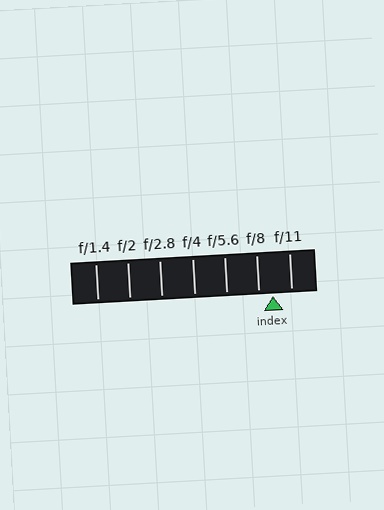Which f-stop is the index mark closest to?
The index mark is closest to f/8.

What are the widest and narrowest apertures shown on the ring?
The widest aperture shown is f/1.4 and the narrowest is f/11.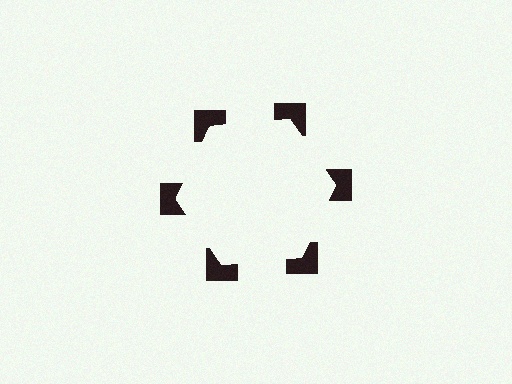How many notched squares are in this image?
There are 6 — one at each vertex of the illusory hexagon.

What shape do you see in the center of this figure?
An illusory hexagon — its edges are inferred from the aligned wedge cuts in the notched squares, not physically drawn.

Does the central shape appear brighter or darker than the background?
It typically appears slightly brighter than the background, even though no actual brightness change is drawn.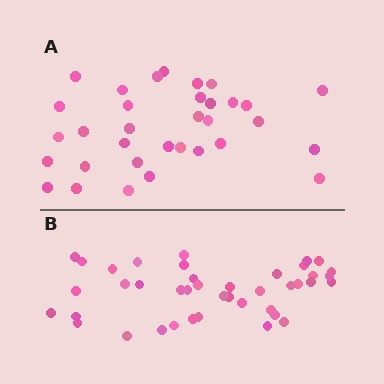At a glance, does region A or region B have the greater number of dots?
Region B (the bottom region) has more dots.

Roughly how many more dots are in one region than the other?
Region B has roughly 8 or so more dots than region A.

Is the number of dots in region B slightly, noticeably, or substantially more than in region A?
Region B has only slightly more — the two regions are fairly close. The ratio is roughly 1.2 to 1.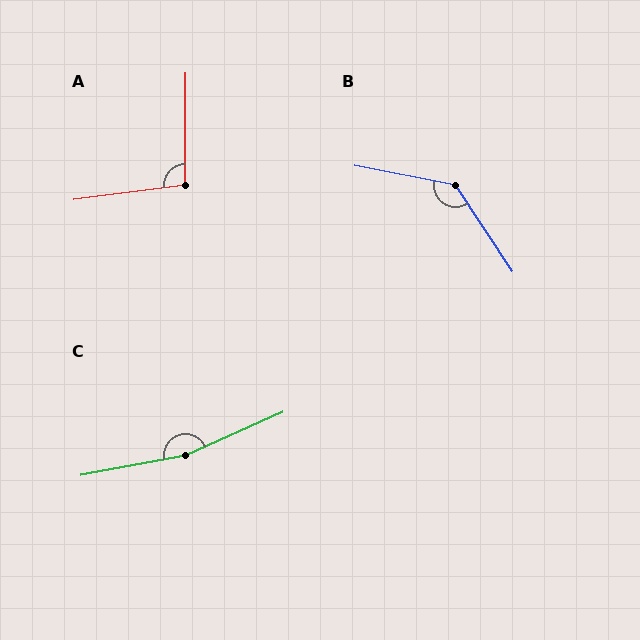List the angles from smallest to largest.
A (97°), B (135°), C (167°).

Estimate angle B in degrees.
Approximately 135 degrees.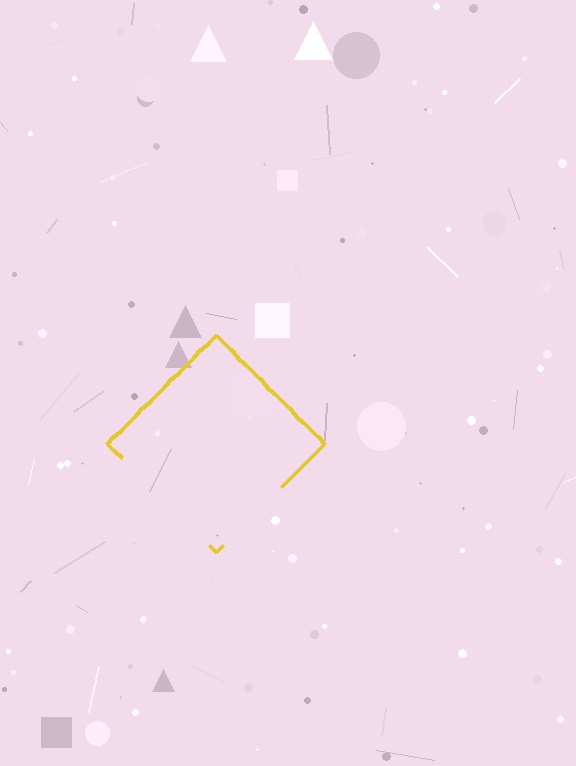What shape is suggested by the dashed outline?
The dashed outline suggests a diamond.